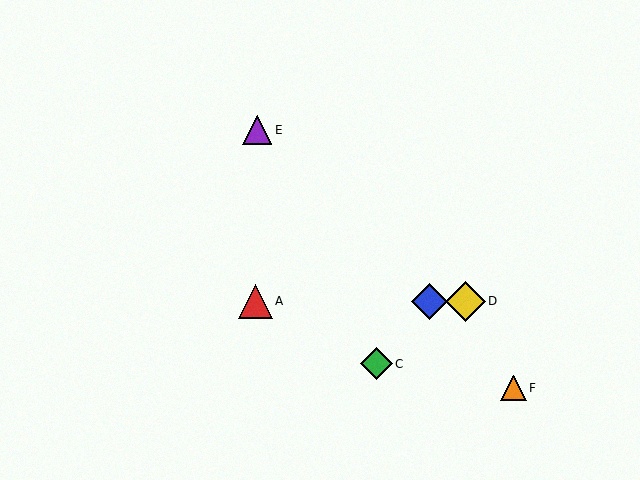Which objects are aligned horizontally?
Objects A, B, D are aligned horizontally.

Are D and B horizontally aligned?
Yes, both are at y≈301.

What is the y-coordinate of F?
Object F is at y≈388.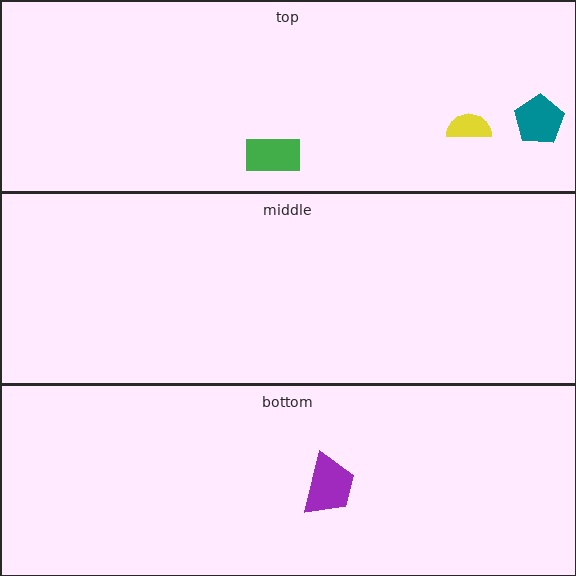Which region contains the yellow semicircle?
The top region.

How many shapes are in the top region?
3.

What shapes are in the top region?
The yellow semicircle, the teal pentagon, the green rectangle.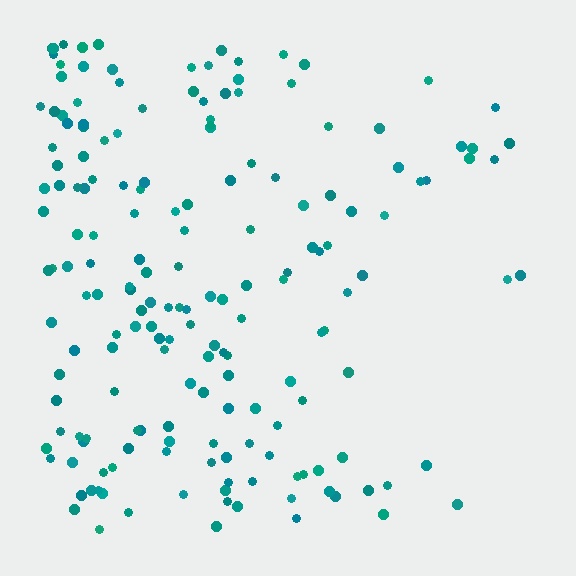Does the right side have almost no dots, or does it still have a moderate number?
Still a moderate number, just noticeably fewer than the left.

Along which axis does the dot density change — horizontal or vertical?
Horizontal.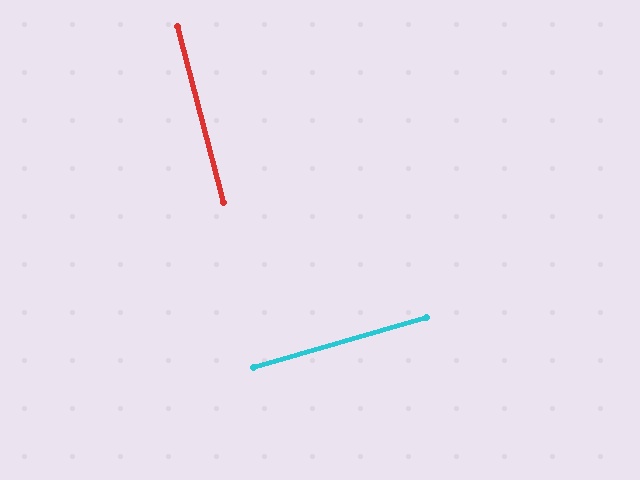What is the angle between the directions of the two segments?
Approximately 89 degrees.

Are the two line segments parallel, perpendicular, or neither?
Perpendicular — they meet at approximately 89°.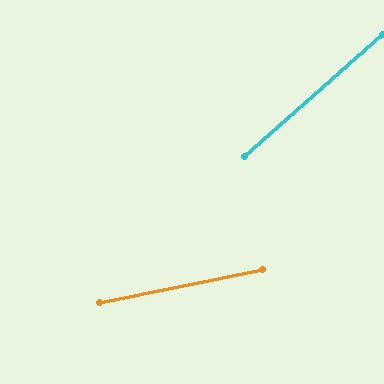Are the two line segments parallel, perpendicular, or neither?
Neither parallel nor perpendicular — they differ by about 30°.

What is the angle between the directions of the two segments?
Approximately 30 degrees.